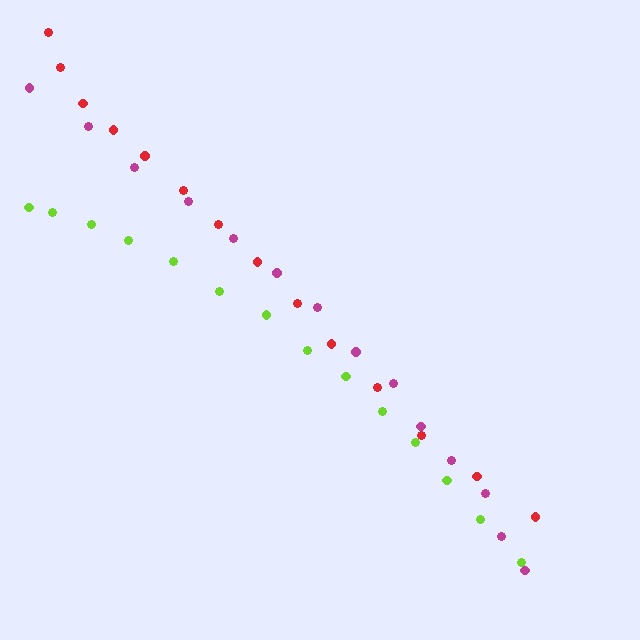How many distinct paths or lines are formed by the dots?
There are 3 distinct paths.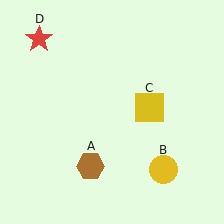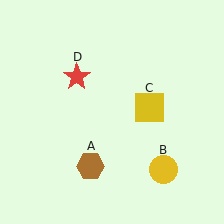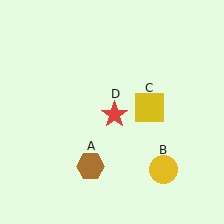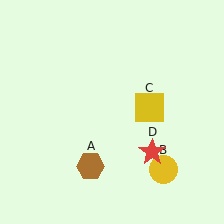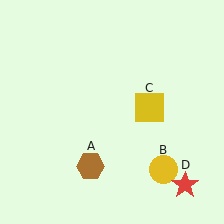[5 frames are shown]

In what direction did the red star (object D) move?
The red star (object D) moved down and to the right.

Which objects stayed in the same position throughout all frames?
Brown hexagon (object A) and yellow circle (object B) and yellow square (object C) remained stationary.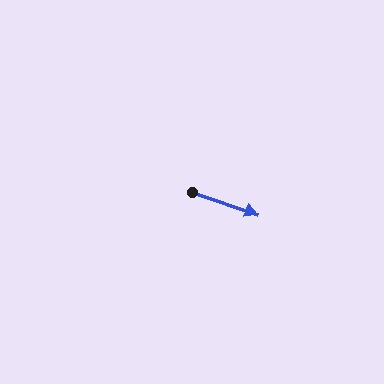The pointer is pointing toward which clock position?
Roughly 4 o'clock.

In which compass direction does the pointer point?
East.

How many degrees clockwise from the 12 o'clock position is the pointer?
Approximately 109 degrees.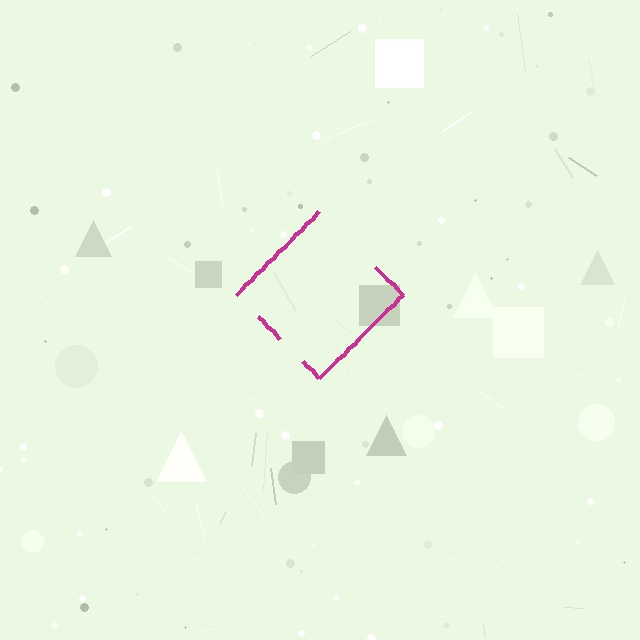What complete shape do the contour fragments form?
The contour fragments form a diamond.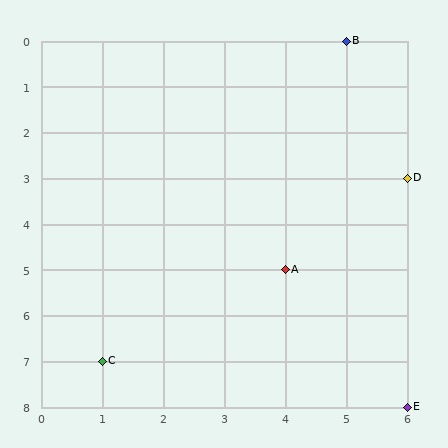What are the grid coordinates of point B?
Point B is at grid coordinates (5, 0).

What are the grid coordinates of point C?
Point C is at grid coordinates (1, 7).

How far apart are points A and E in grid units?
Points A and E are 2 columns and 3 rows apart (about 3.6 grid units diagonally).